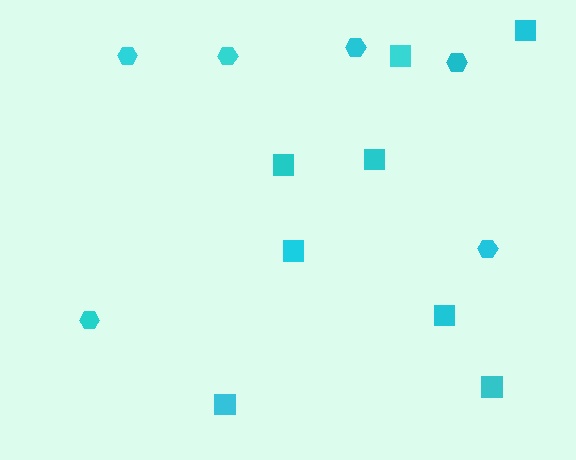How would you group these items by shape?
There are 2 groups: one group of hexagons (6) and one group of squares (8).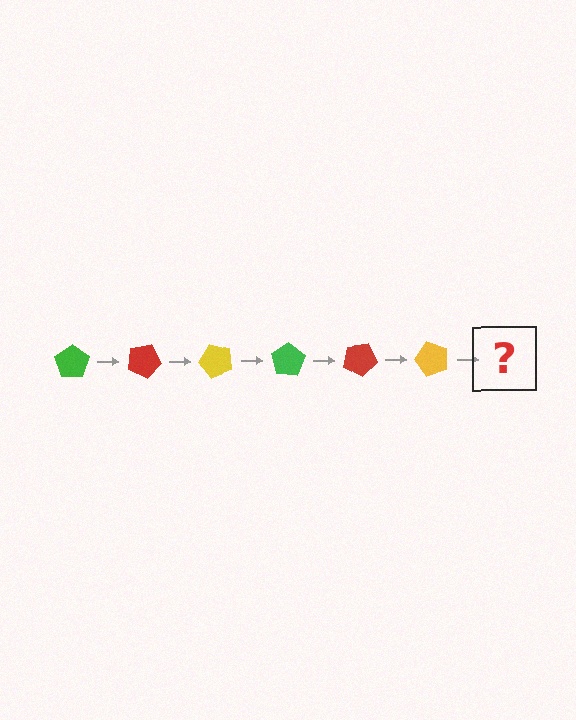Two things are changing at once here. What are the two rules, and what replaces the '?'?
The two rules are that it rotates 25 degrees each step and the color cycles through green, red, and yellow. The '?' should be a green pentagon, rotated 150 degrees from the start.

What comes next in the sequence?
The next element should be a green pentagon, rotated 150 degrees from the start.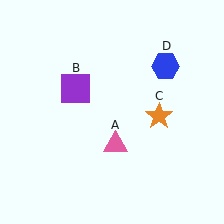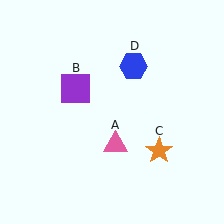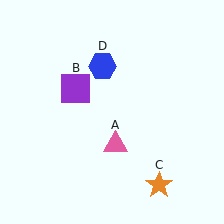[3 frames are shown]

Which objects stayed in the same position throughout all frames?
Pink triangle (object A) and purple square (object B) remained stationary.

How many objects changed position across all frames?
2 objects changed position: orange star (object C), blue hexagon (object D).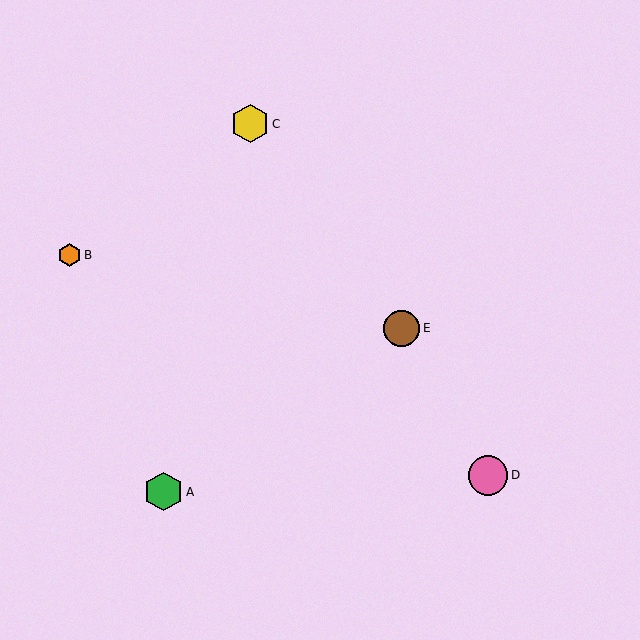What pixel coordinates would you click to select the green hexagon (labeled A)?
Click at (163, 492) to select the green hexagon A.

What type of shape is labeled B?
Shape B is an orange hexagon.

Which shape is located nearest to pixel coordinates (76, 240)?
The orange hexagon (labeled B) at (70, 255) is nearest to that location.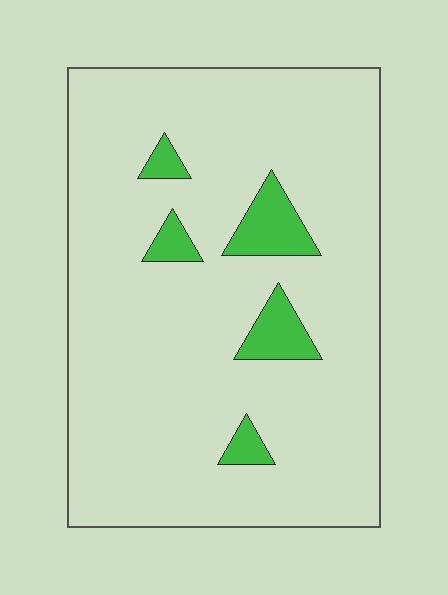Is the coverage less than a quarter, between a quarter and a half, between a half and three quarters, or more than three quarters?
Less than a quarter.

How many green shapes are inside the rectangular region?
5.